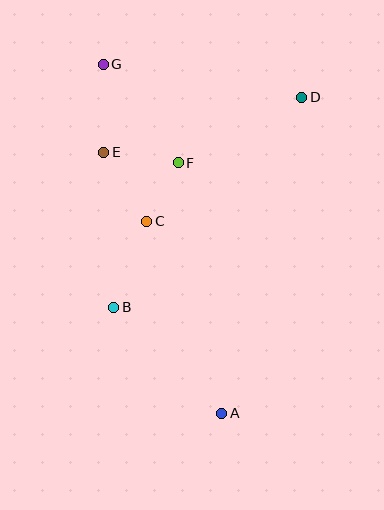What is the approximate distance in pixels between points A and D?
The distance between A and D is approximately 326 pixels.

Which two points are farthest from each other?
Points A and G are farthest from each other.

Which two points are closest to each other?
Points C and F are closest to each other.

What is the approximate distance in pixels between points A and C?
The distance between A and C is approximately 206 pixels.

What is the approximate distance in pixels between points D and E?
The distance between D and E is approximately 206 pixels.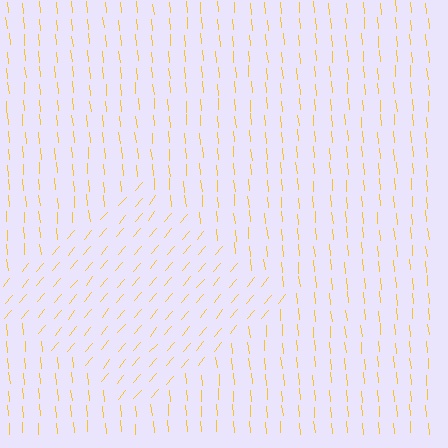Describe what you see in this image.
The image is filled with small yellow line segments. A diamond region in the image has lines oriented differently from the surrounding lines, creating a visible texture boundary.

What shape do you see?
I see a diamond.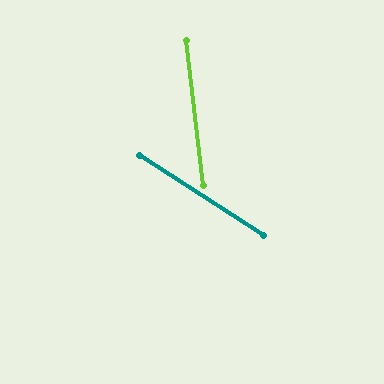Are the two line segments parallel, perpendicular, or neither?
Neither parallel nor perpendicular — they differ by about 50°.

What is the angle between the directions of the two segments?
Approximately 50 degrees.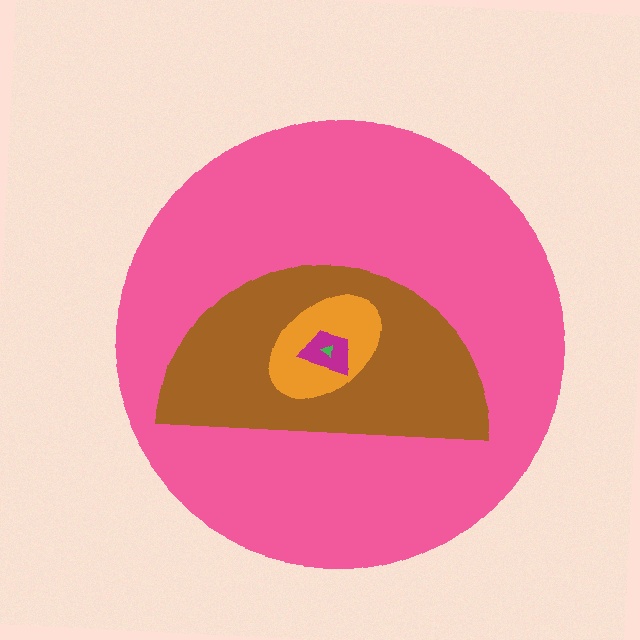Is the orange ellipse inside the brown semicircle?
Yes.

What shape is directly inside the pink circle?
The brown semicircle.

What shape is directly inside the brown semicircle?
The orange ellipse.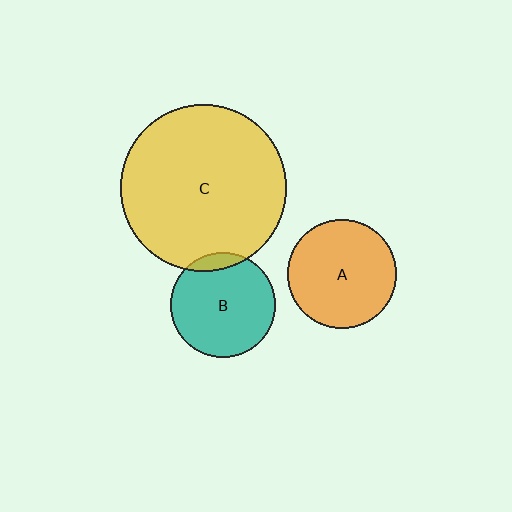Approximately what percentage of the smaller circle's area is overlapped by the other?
Approximately 10%.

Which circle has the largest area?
Circle C (yellow).